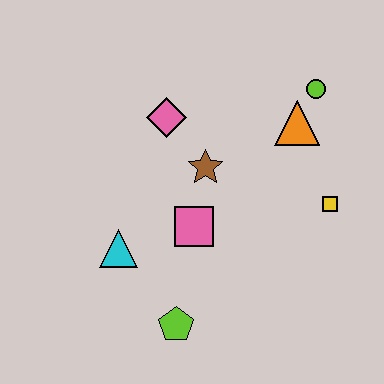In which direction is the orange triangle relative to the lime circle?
The orange triangle is below the lime circle.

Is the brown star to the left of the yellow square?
Yes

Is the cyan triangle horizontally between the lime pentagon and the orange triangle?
No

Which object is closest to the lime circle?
The orange triangle is closest to the lime circle.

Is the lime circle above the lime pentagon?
Yes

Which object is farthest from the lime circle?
The lime pentagon is farthest from the lime circle.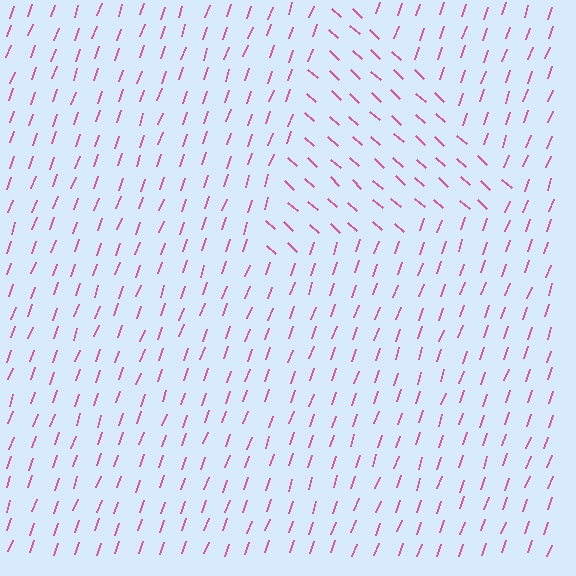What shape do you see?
I see a triangle.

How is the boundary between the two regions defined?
The boundary is defined purely by a change in line orientation (approximately 67 degrees difference). All lines are the same color and thickness.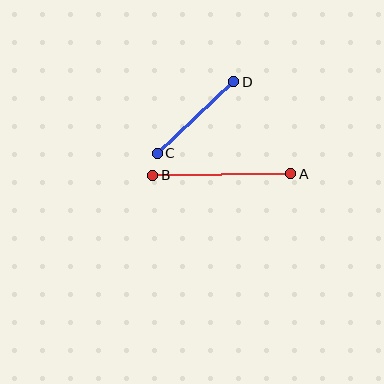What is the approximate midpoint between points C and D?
The midpoint is at approximately (196, 118) pixels.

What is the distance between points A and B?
The distance is approximately 138 pixels.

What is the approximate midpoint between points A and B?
The midpoint is at approximately (222, 174) pixels.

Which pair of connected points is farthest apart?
Points A and B are farthest apart.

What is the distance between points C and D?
The distance is approximately 104 pixels.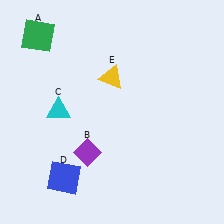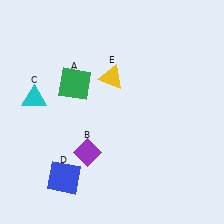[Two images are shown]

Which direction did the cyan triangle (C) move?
The cyan triangle (C) moved left.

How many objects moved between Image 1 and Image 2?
2 objects moved between the two images.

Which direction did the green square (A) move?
The green square (A) moved down.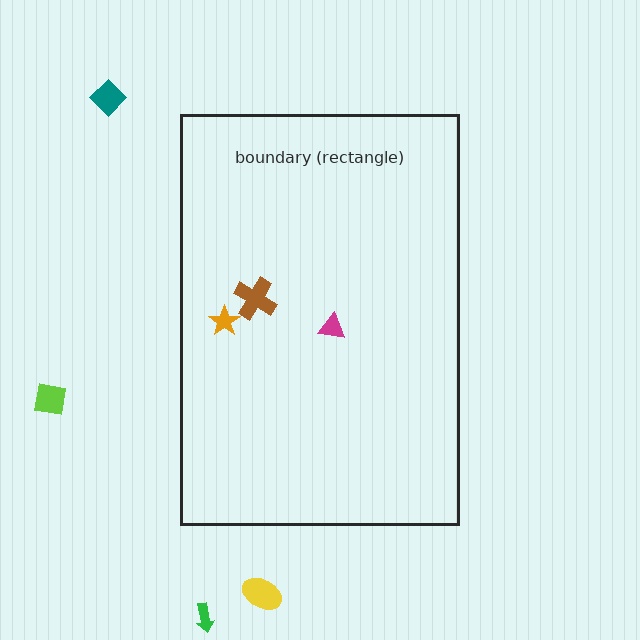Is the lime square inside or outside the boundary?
Outside.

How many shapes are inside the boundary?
3 inside, 4 outside.